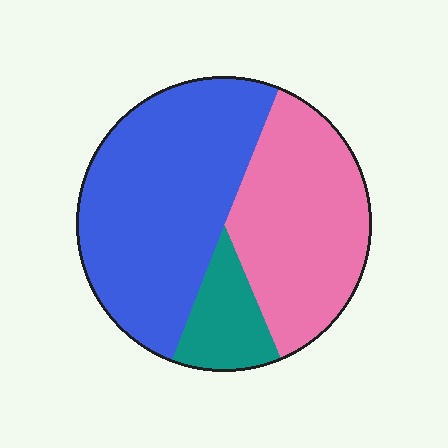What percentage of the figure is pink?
Pink covers roughly 35% of the figure.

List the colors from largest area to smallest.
From largest to smallest: blue, pink, teal.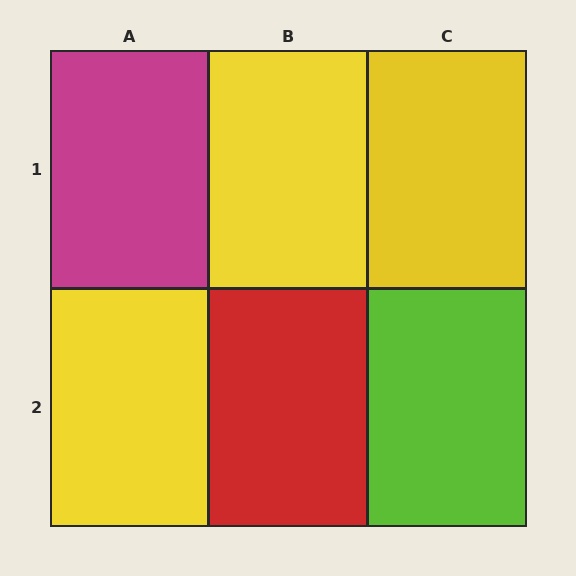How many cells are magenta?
1 cell is magenta.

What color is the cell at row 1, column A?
Magenta.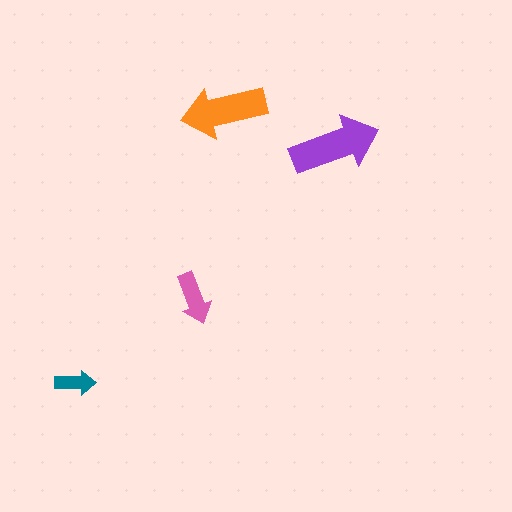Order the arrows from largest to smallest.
the purple one, the orange one, the pink one, the teal one.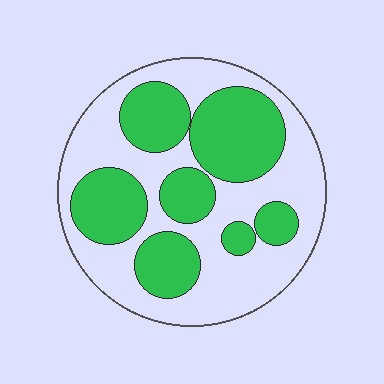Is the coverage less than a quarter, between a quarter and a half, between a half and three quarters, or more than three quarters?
Between a quarter and a half.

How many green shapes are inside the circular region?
7.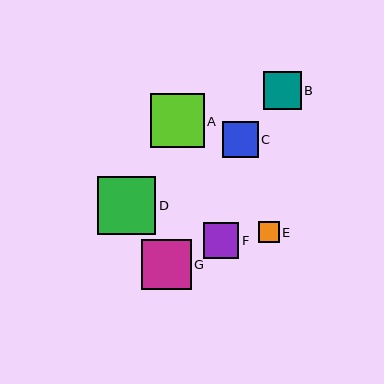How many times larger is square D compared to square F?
Square D is approximately 1.6 times the size of square F.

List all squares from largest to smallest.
From largest to smallest: D, A, G, B, F, C, E.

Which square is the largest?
Square D is the largest with a size of approximately 58 pixels.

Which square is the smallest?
Square E is the smallest with a size of approximately 21 pixels.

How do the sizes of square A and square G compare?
Square A and square G are approximately the same size.